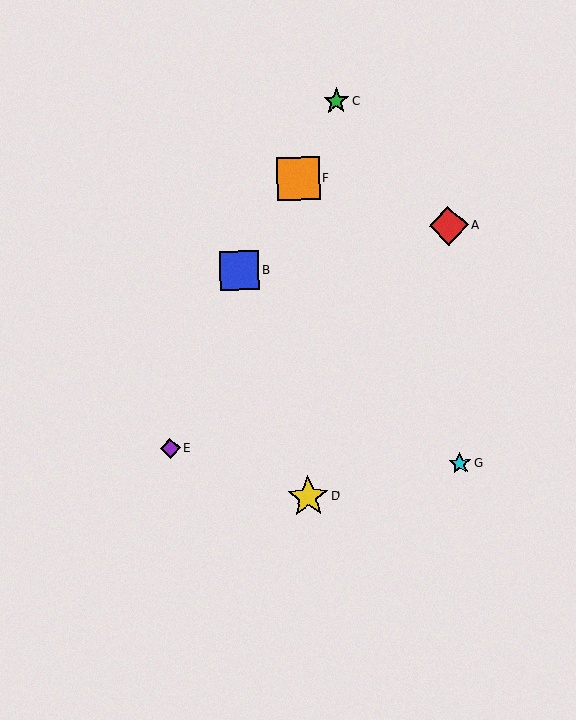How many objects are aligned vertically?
2 objects (D, F) are aligned vertically.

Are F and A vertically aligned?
No, F is at x≈298 and A is at x≈449.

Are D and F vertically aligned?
Yes, both are at x≈308.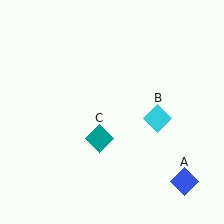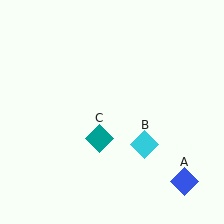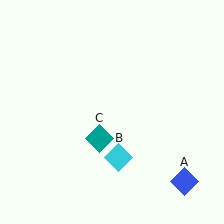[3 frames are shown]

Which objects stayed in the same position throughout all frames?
Blue diamond (object A) and teal diamond (object C) remained stationary.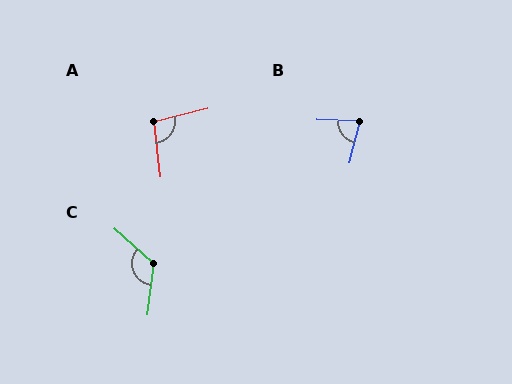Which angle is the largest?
C, at approximately 124 degrees.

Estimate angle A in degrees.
Approximately 98 degrees.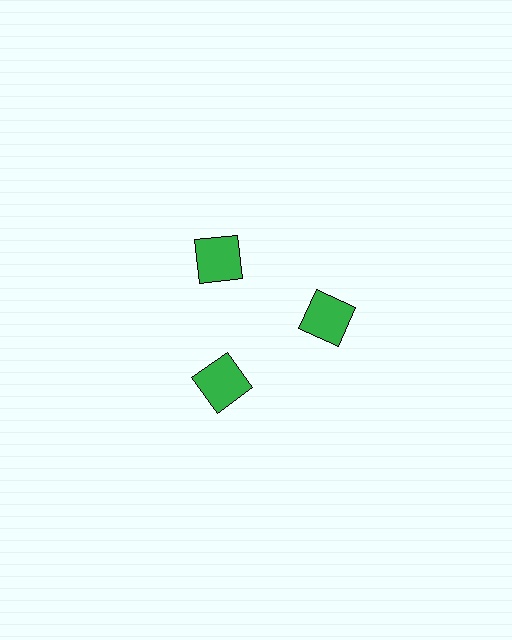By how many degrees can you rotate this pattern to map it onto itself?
The pattern maps onto itself every 120 degrees of rotation.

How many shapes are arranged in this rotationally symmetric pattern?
There are 3 shapes, arranged in 3 groups of 1.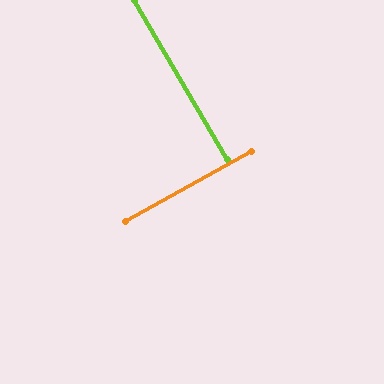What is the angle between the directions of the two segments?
Approximately 89 degrees.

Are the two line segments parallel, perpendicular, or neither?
Perpendicular — they meet at approximately 89°.